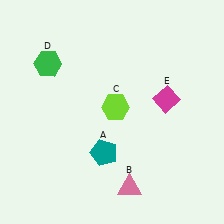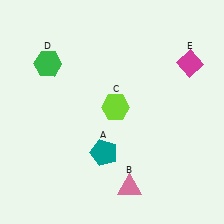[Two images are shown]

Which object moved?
The magenta diamond (E) moved up.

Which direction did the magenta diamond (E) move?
The magenta diamond (E) moved up.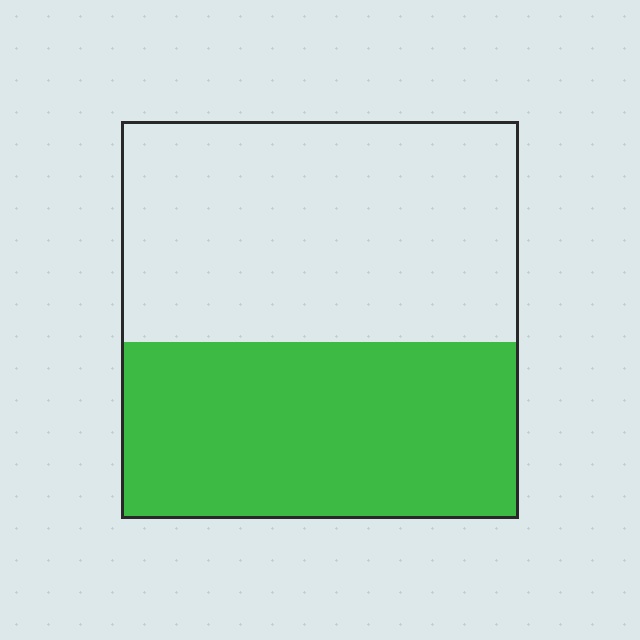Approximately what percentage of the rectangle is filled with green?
Approximately 45%.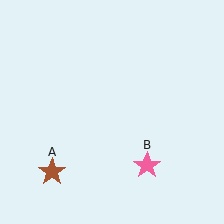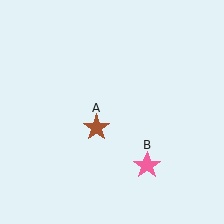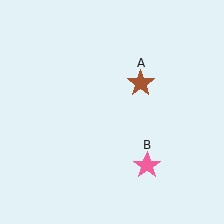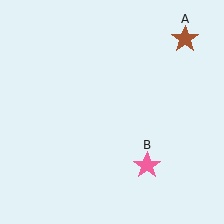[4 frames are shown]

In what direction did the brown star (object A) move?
The brown star (object A) moved up and to the right.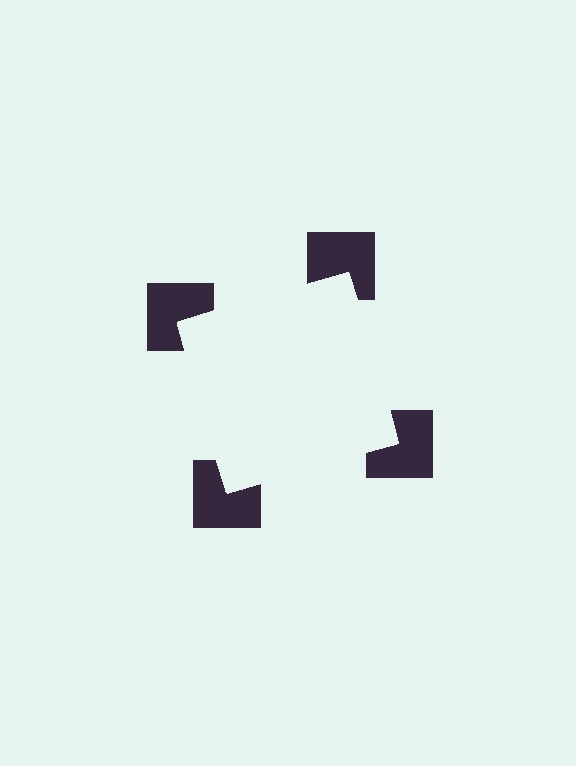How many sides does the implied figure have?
4 sides.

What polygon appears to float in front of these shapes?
An illusory square — its edges are inferred from the aligned wedge cuts in the notched squares, not physically drawn.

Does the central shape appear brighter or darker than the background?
It typically appears slightly brighter than the background, even though no actual brightness change is drawn.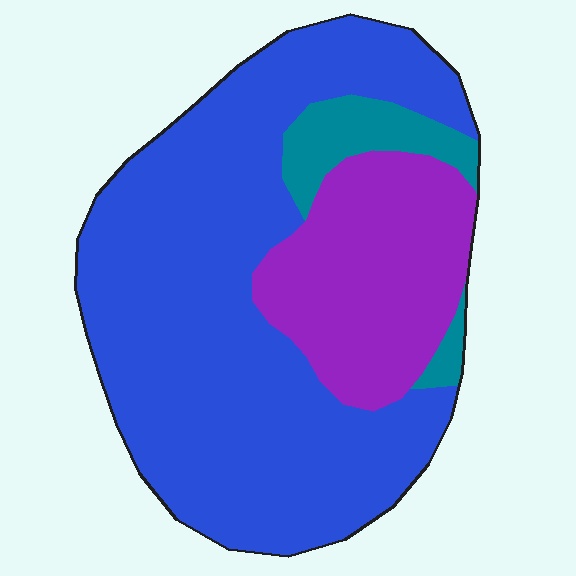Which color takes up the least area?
Teal, at roughly 10%.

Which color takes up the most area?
Blue, at roughly 65%.